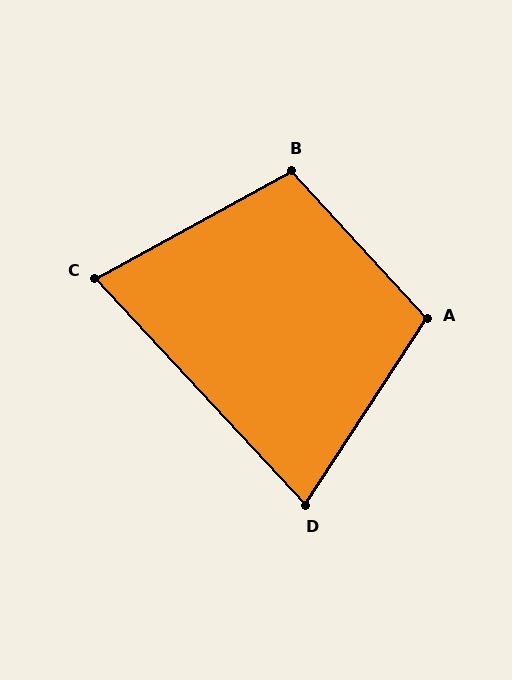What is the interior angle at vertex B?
Approximately 104 degrees (obtuse).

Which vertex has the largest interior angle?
A, at approximately 104 degrees.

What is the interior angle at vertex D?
Approximately 76 degrees (acute).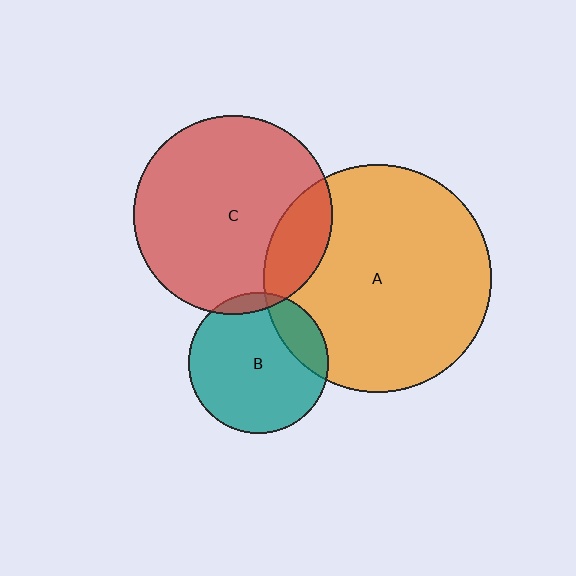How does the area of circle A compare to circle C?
Approximately 1.3 times.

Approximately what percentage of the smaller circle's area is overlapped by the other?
Approximately 20%.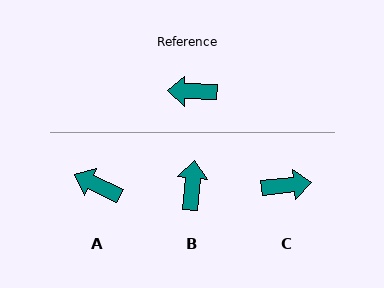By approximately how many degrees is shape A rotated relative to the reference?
Approximately 24 degrees clockwise.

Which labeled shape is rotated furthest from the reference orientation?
C, about 172 degrees away.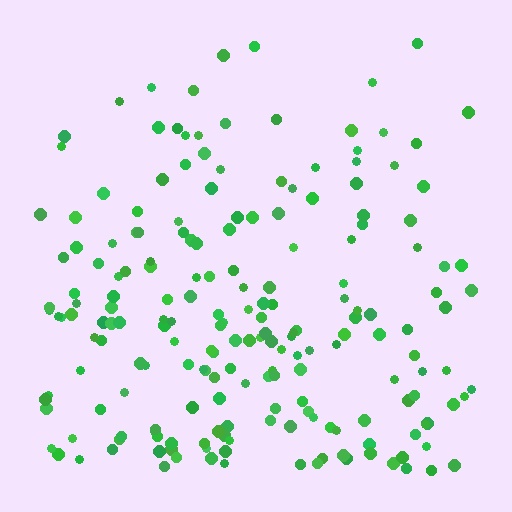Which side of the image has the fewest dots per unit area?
The top.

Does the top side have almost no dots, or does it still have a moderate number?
Still a moderate number, just noticeably fewer than the bottom.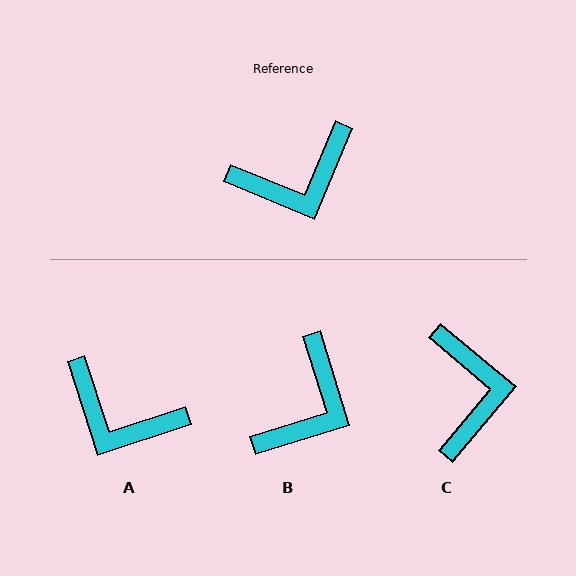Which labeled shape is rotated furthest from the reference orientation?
C, about 72 degrees away.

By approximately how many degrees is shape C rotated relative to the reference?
Approximately 72 degrees counter-clockwise.